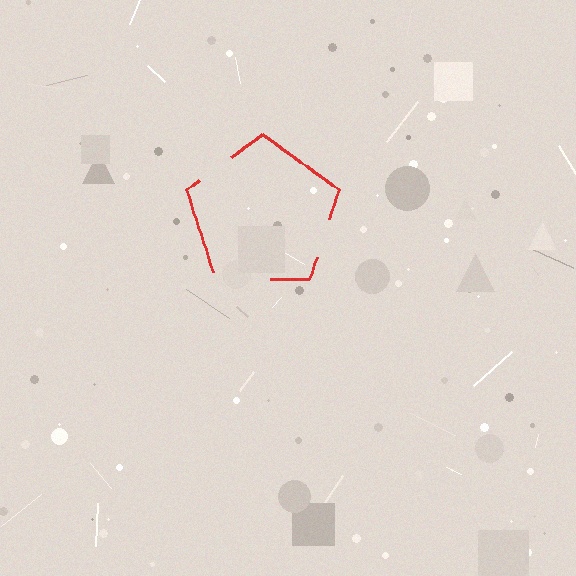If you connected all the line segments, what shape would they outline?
They would outline a pentagon.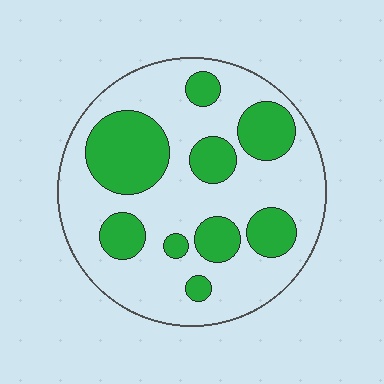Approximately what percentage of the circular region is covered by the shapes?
Approximately 30%.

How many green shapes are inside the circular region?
9.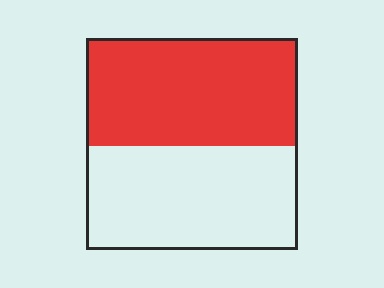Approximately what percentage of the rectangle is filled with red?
Approximately 50%.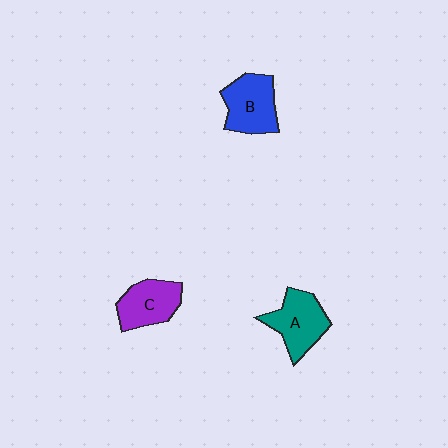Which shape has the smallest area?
Shape C (purple).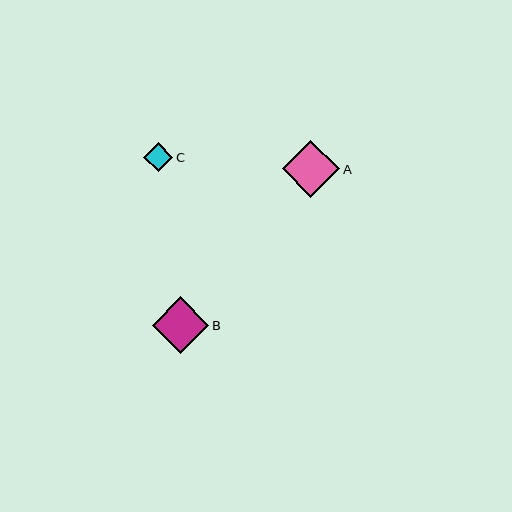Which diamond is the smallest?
Diamond C is the smallest with a size of approximately 29 pixels.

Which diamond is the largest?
Diamond A is the largest with a size of approximately 57 pixels.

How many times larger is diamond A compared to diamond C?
Diamond A is approximately 2.0 times the size of diamond C.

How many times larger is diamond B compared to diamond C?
Diamond B is approximately 1.9 times the size of diamond C.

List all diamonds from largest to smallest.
From largest to smallest: A, B, C.